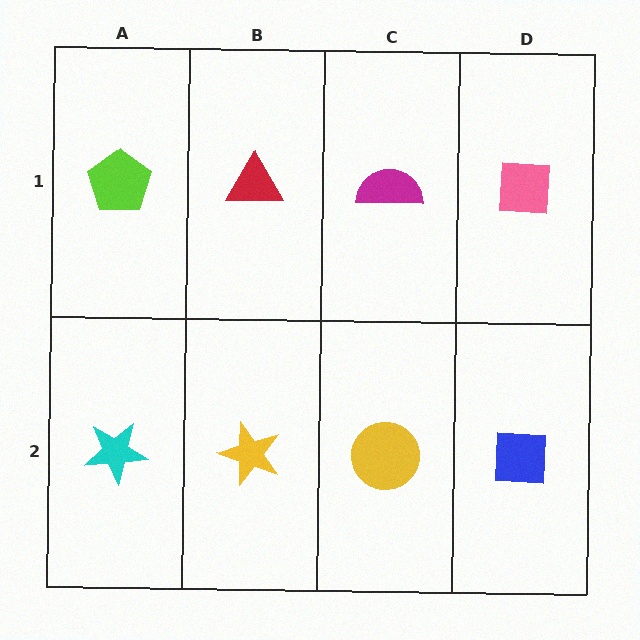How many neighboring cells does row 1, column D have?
2.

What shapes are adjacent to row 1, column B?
A yellow star (row 2, column B), a lime pentagon (row 1, column A), a magenta semicircle (row 1, column C).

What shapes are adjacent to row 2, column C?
A magenta semicircle (row 1, column C), a yellow star (row 2, column B), a blue square (row 2, column D).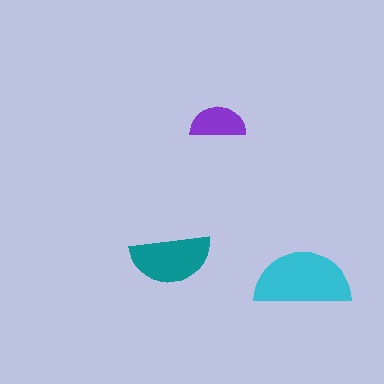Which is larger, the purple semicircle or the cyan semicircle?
The cyan one.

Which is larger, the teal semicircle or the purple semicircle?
The teal one.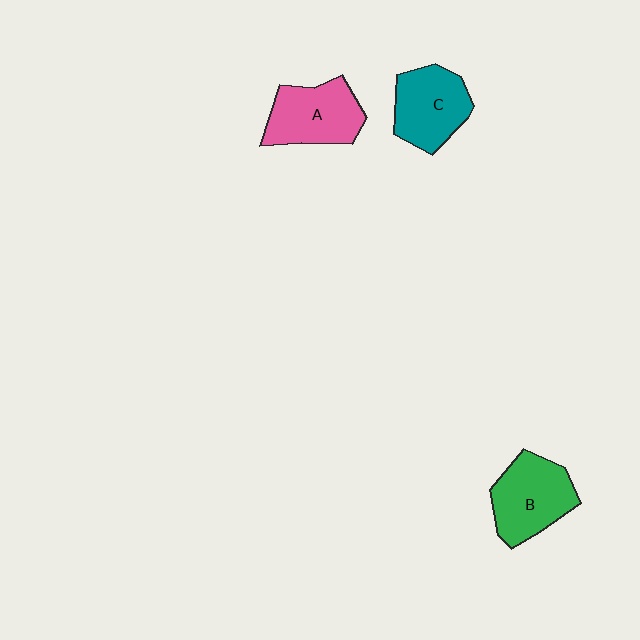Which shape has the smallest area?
Shape C (teal).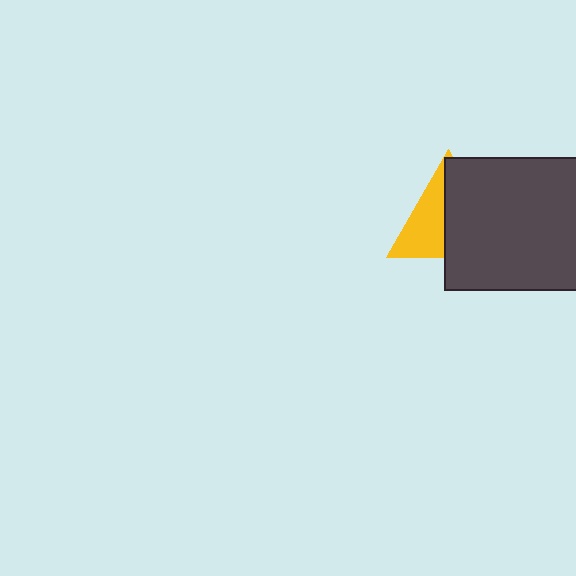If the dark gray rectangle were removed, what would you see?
You would see the complete yellow triangle.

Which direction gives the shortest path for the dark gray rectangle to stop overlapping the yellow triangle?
Moving right gives the shortest separation.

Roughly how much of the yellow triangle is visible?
A small part of it is visible (roughly 43%).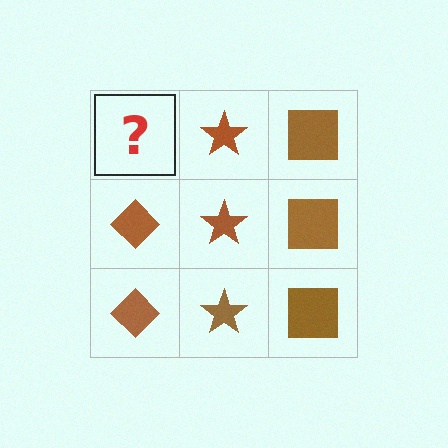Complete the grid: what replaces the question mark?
The question mark should be replaced with a brown diamond.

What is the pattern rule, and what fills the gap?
The rule is that each column has a consistent shape. The gap should be filled with a brown diamond.